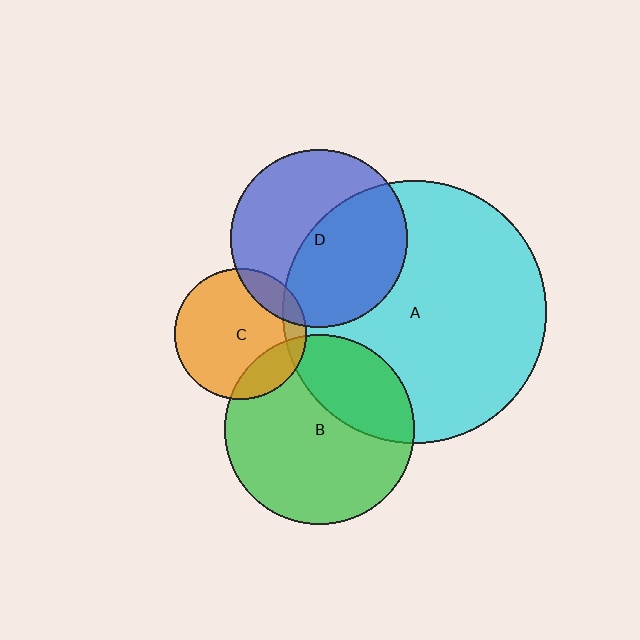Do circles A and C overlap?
Yes.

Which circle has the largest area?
Circle A (cyan).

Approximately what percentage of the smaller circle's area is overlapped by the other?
Approximately 10%.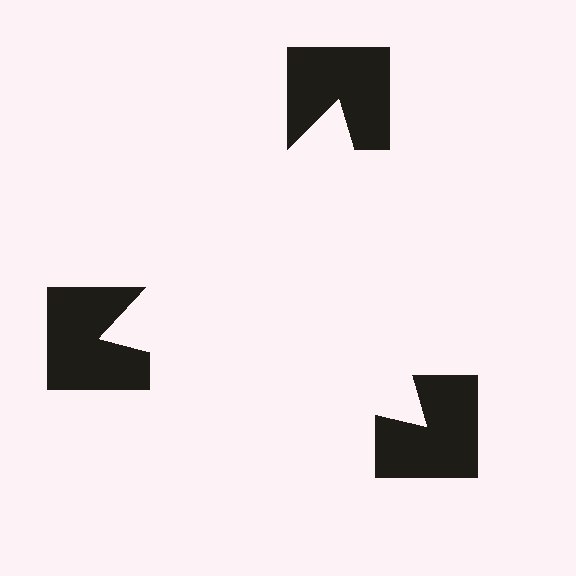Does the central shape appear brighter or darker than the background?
It typically appears slightly brighter than the background, even though no actual brightness change is drawn.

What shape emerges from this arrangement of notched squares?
An illusory triangle — its edges are inferred from the aligned wedge cuts in the notched squares, not physically drawn.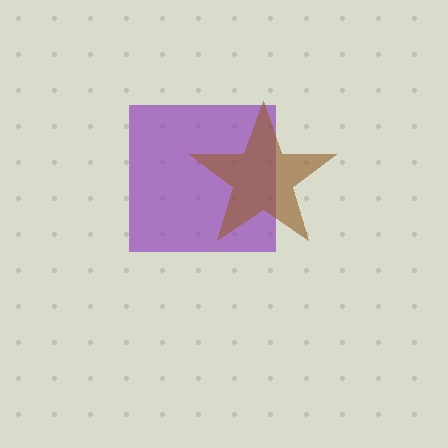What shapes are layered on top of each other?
The layered shapes are: a purple square, a brown star.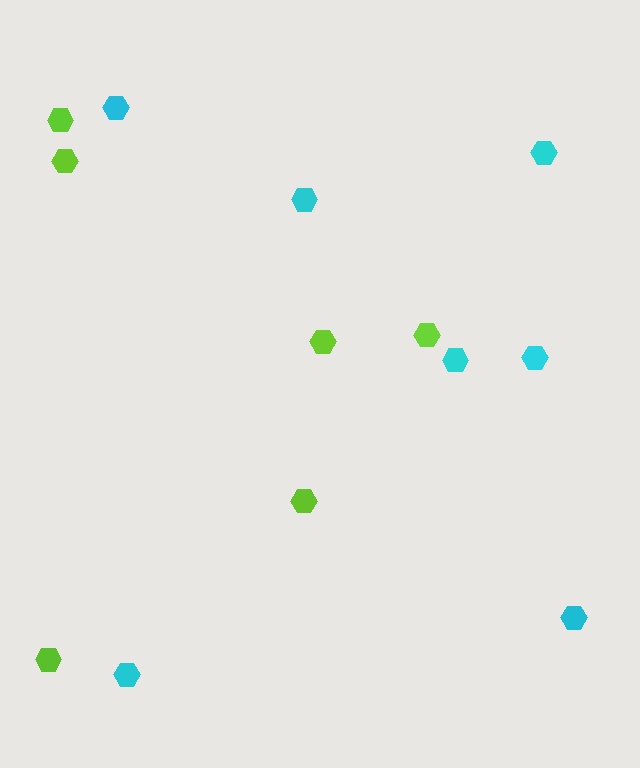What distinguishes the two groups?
There are 2 groups: one group of cyan hexagons (7) and one group of lime hexagons (6).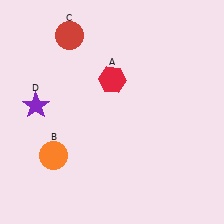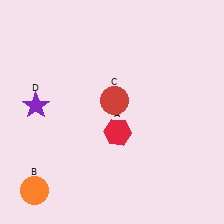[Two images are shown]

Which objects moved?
The objects that moved are: the red hexagon (A), the orange circle (B), the red circle (C).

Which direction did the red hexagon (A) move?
The red hexagon (A) moved down.